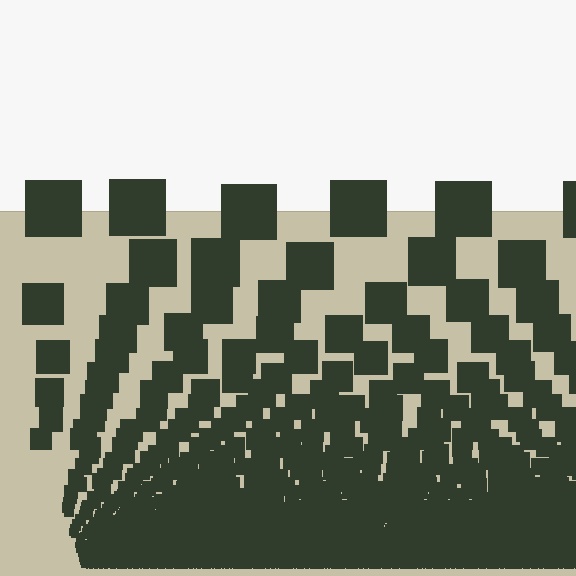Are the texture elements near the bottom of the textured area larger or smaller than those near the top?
Smaller. The gradient is inverted — elements near the bottom are smaller and denser.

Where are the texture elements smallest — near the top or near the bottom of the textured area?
Near the bottom.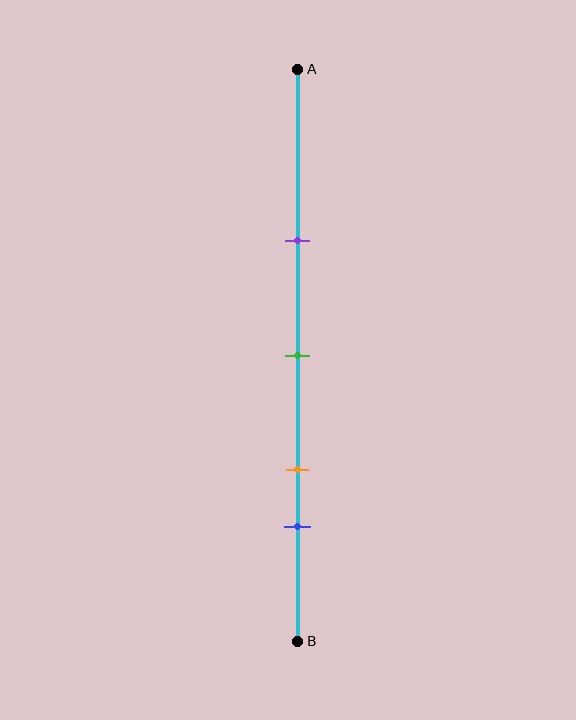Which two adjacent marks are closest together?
The orange and blue marks are the closest adjacent pair.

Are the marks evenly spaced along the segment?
No, the marks are not evenly spaced.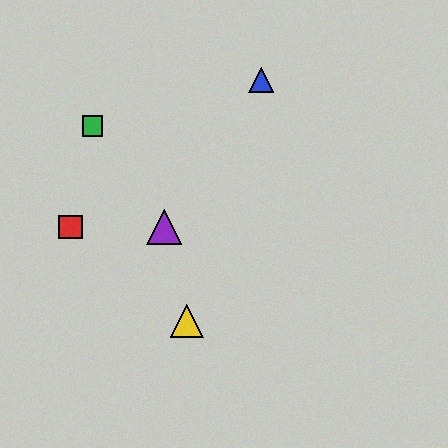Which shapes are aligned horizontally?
The red square, the purple triangle are aligned horizontally.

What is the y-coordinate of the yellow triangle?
The yellow triangle is at y≈321.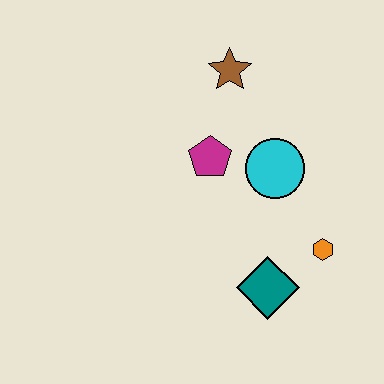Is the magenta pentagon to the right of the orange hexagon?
No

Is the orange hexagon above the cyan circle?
No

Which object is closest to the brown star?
The magenta pentagon is closest to the brown star.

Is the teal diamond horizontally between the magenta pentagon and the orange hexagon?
Yes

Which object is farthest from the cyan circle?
The teal diamond is farthest from the cyan circle.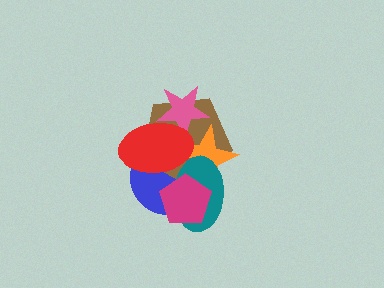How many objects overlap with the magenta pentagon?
4 objects overlap with the magenta pentagon.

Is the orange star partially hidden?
Yes, it is partially covered by another shape.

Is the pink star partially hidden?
Yes, it is partially covered by another shape.